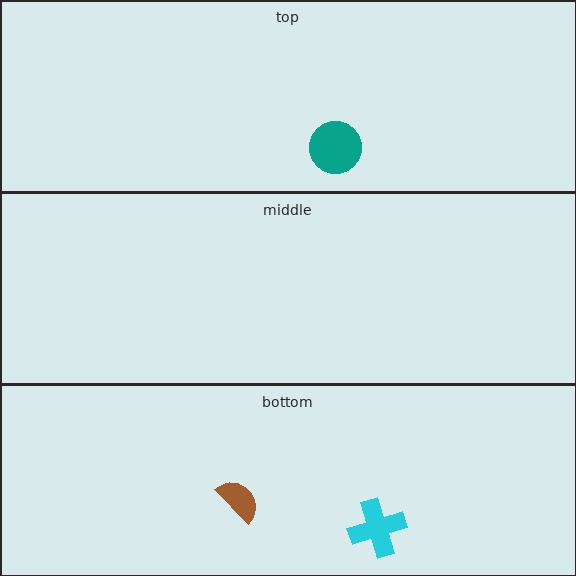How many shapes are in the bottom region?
2.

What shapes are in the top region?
The teal circle.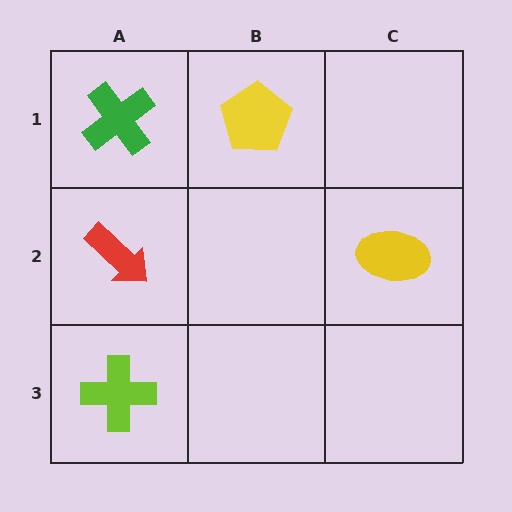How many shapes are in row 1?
2 shapes.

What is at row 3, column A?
A lime cross.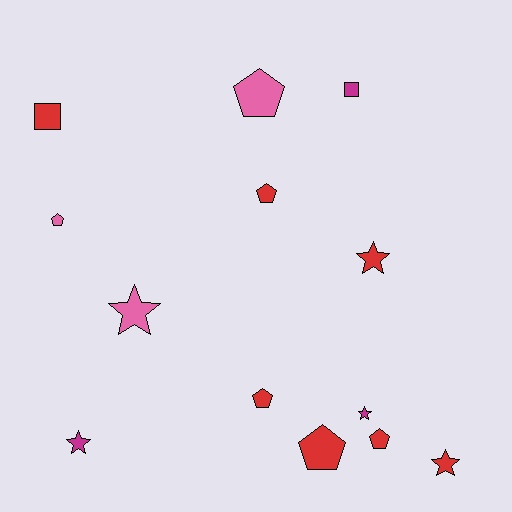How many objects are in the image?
There are 13 objects.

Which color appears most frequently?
Red, with 7 objects.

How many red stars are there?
There are 2 red stars.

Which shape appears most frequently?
Pentagon, with 6 objects.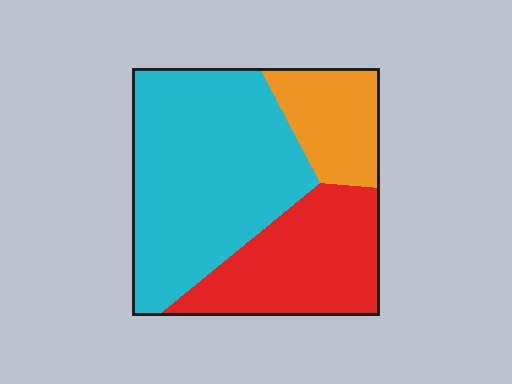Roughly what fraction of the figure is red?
Red takes up about one third (1/3) of the figure.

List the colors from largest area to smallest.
From largest to smallest: cyan, red, orange.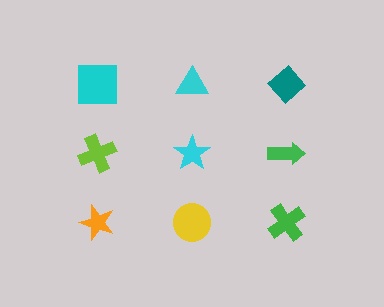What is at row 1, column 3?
A teal diamond.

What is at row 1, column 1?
A cyan square.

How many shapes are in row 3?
3 shapes.